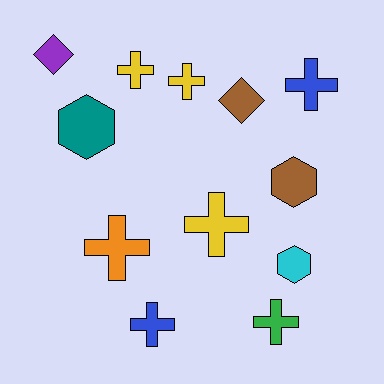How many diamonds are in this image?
There are 2 diamonds.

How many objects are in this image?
There are 12 objects.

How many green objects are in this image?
There is 1 green object.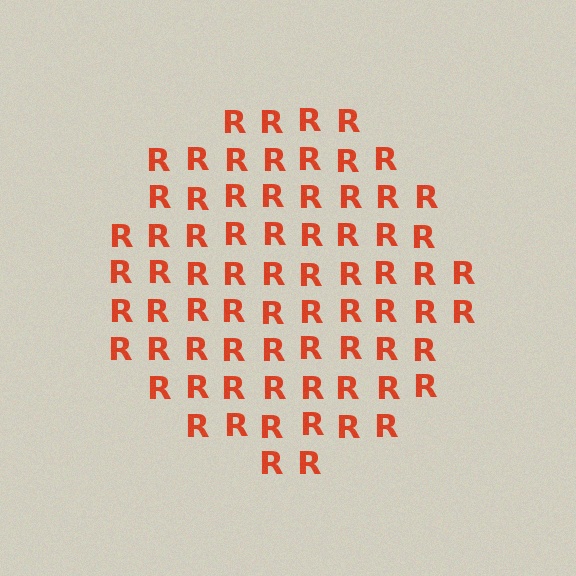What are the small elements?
The small elements are letter R's.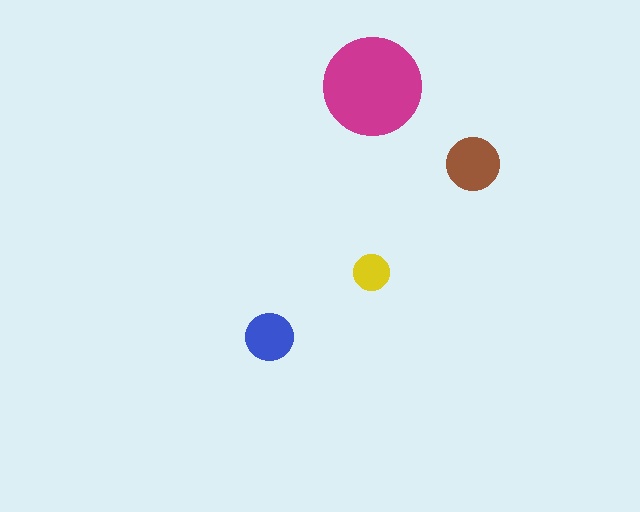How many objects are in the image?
There are 4 objects in the image.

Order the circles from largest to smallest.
the magenta one, the brown one, the blue one, the yellow one.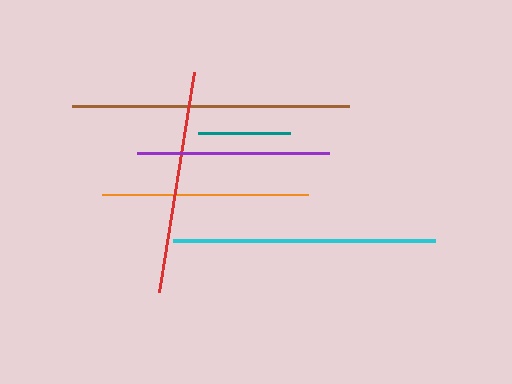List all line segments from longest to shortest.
From longest to shortest: brown, cyan, red, orange, purple, teal.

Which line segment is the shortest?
The teal line is the shortest at approximately 93 pixels.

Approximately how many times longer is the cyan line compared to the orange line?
The cyan line is approximately 1.3 times the length of the orange line.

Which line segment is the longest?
The brown line is the longest at approximately 276 pixels.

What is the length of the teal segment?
The teal segment is approximately 93 pixels long.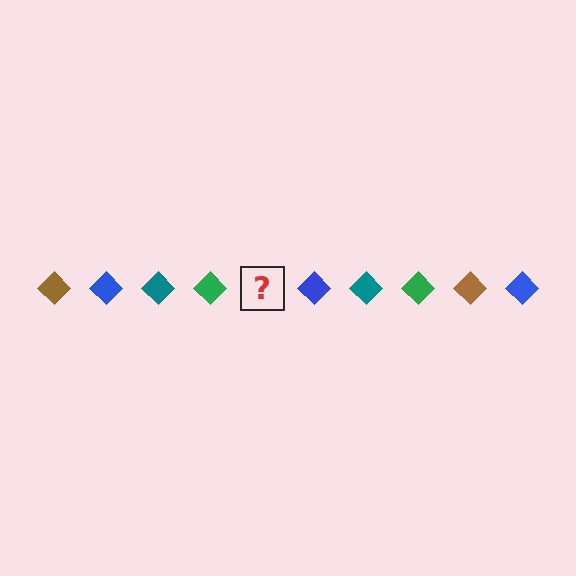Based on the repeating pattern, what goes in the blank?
The blank should be a brown diamond.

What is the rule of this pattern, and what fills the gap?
The rule is that the pattern cycles through brown, blue, teal, green diamonds. The gap should be filled with a brown diamond.